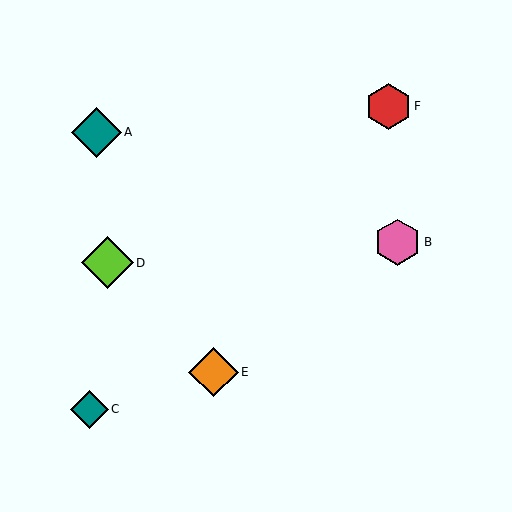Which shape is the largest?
The lime diamond (labeled D) is the largest.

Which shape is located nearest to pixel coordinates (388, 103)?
The red hexagon (labeled F) at (388, 106) is nearest to that location.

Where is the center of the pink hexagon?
The center of the pink hexagon is at (397, 242).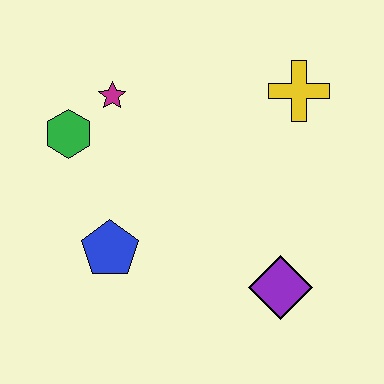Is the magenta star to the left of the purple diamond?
Yes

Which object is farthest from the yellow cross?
The blue pentagon is farthest from the yellow cross.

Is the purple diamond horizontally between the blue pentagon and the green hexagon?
No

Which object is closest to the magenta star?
The green hexagon is closest to the magenta star.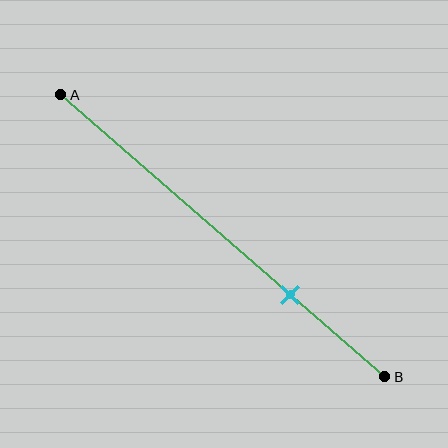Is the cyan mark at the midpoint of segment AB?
No, the mark is at about 70% from A, not at the 50% midpoint.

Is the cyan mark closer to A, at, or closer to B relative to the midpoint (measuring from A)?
The cyan mark is closer to point B than the midpoint of segment AB.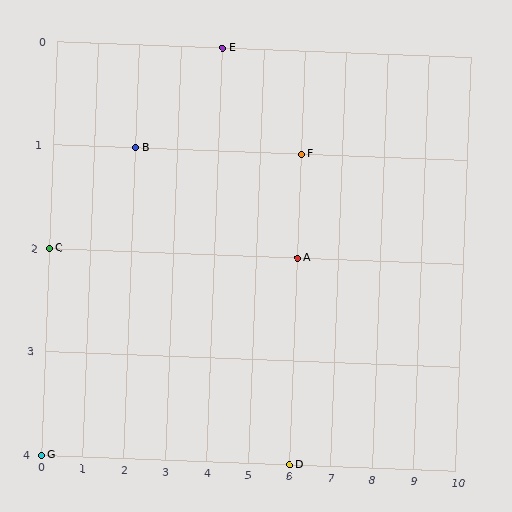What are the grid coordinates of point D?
Point D is at grid coordinates (6, 4).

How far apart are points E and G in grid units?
Points E and G are 4 columns and 4 rows apart (about 5.7 grid units diagonally).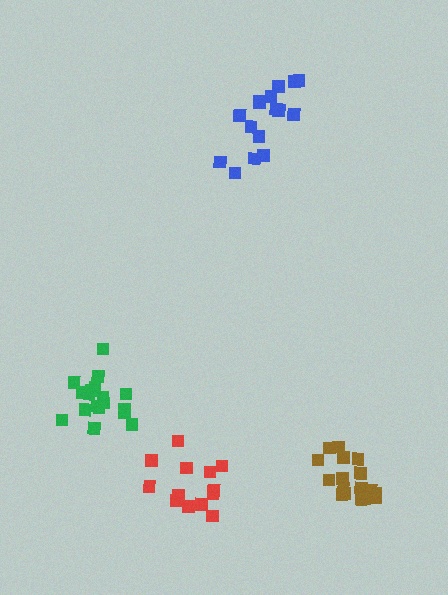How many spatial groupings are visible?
There are 4 spatial groupings.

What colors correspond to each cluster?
The clusters are colored: red, green, brown, blue.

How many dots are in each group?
Group 1: 13 dots, Group 2: 18 dots, Group 3: 19 dots, Group 4: 16 dots (66 total).